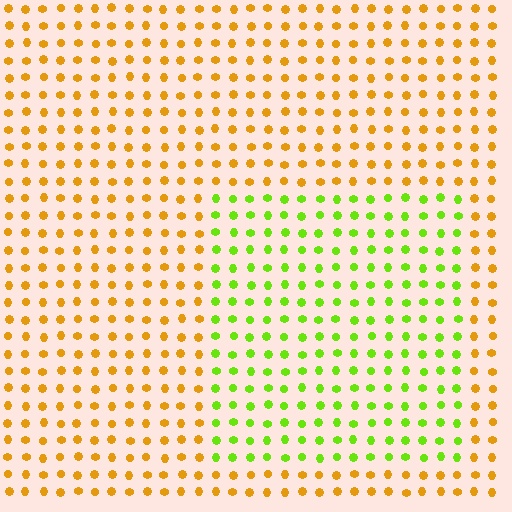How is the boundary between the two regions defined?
The boundary is defined purely by a slight shift in hue (about 56 degrees). Spacing, size, and orientation are identical on both sides.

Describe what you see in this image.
The image is filled with small orange elements in a uniform arrangement. A rectangle-shaped region is visible where the elements are tinted to a slightly different hue, forming a subtle color boundary.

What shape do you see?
I see a rectangle.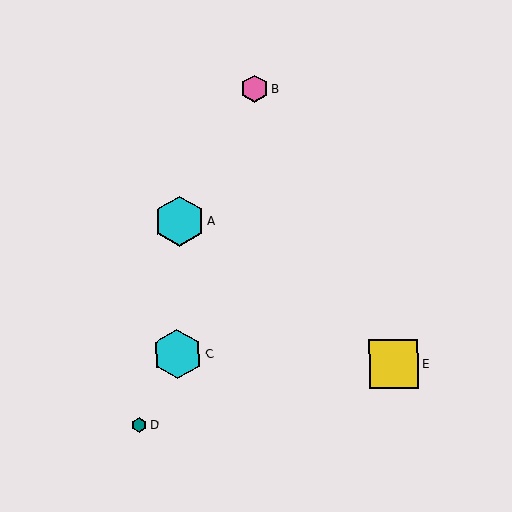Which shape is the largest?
The cyan hexagon (labeled A) is the largest.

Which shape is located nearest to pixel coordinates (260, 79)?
The pink hexagon (labeled B) at (254, 89) is nearest to that location.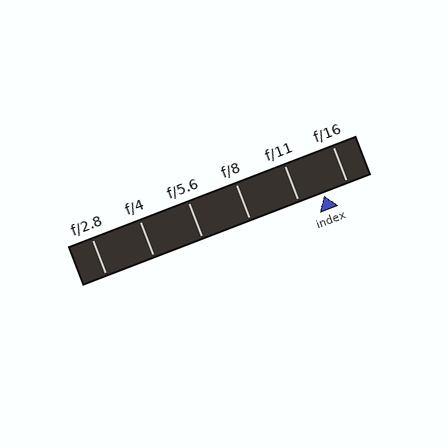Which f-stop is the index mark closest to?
The index mark is closest to f/16.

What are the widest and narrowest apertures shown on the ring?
The widest aperture shown is f/2.8 and the narrowest is f/16.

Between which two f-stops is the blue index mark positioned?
The index mark is between f/11 and f/16.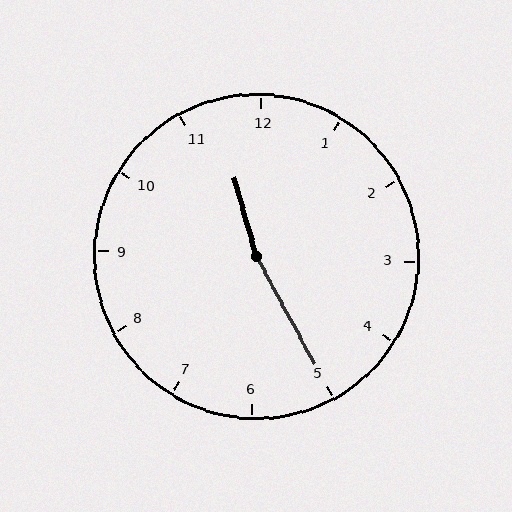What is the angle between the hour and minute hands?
Approximately 168 degrees.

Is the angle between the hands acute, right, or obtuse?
It is obtuse.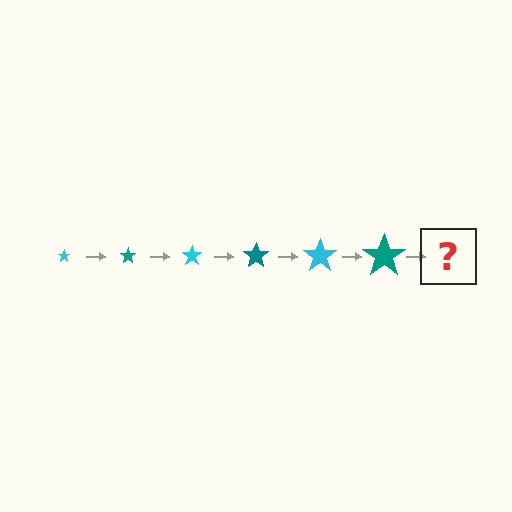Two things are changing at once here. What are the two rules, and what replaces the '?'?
The two rules are that the star grows larger each step and the color cycles through cyan and teal. The '?' should be a cyan star, larger than the previous one.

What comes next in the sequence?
The next element should be a cyan star, larger than the previous one.